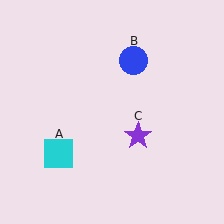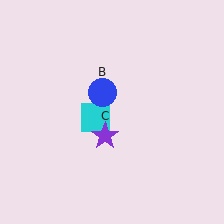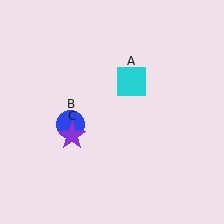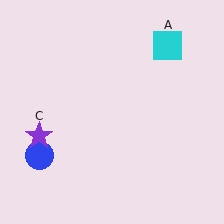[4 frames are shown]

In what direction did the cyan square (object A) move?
The cyan square (object A) moved up and to the right.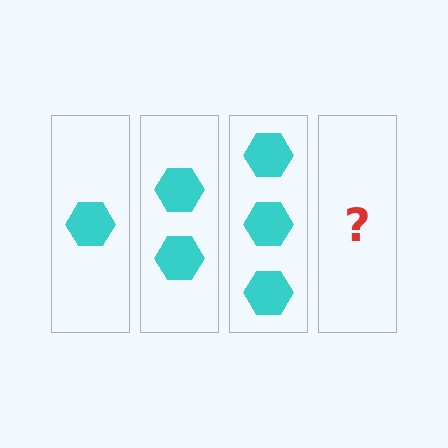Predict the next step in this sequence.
The next step is 4 hexagons.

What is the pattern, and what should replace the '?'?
The pattern is that each step adds one more hexagon. The '?' should be 4 hexagons.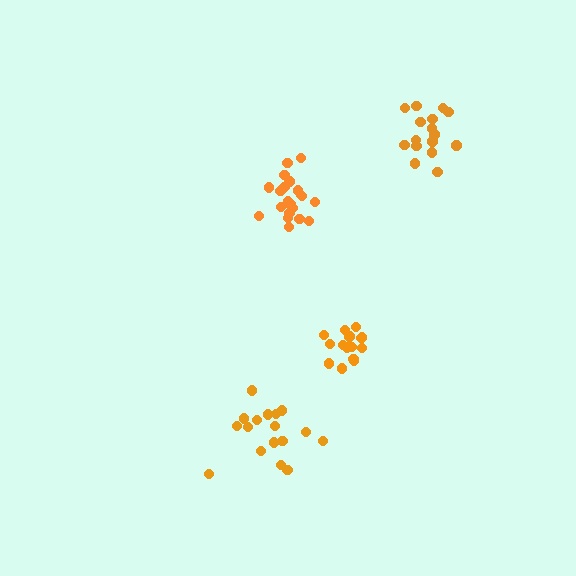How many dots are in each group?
Group 1: 15 dots, Group 2: 16 dots, Group 3: 17 dots, Group 4: 21 dots (69 total).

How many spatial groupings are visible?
There are 4 spatial groupings.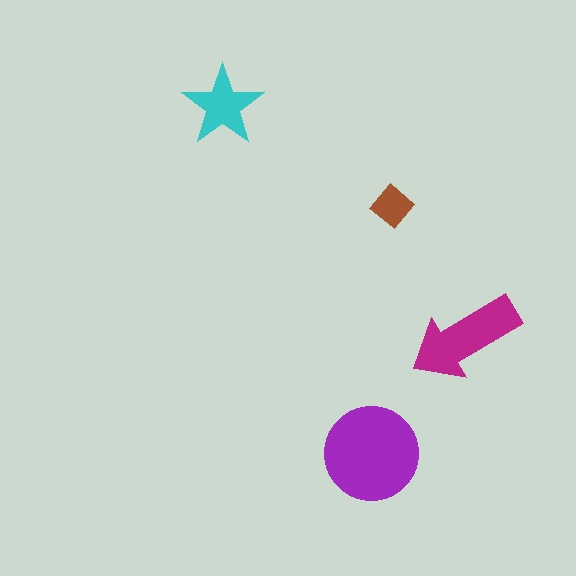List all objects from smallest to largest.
The brown diamond, the cyan star, the magenta arrow, the purple circle.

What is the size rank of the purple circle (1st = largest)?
1st.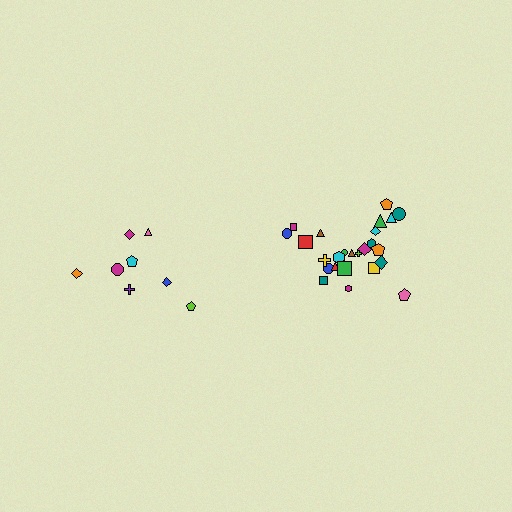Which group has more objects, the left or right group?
The right group.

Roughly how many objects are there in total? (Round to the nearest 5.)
Roughly 35 objects in total.